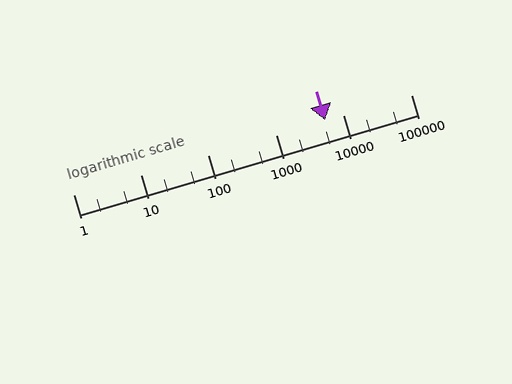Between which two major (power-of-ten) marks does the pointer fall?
The pointer is between 1000 and 10000.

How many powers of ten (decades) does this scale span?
The scale spans 5 decades, from 1 to 100000.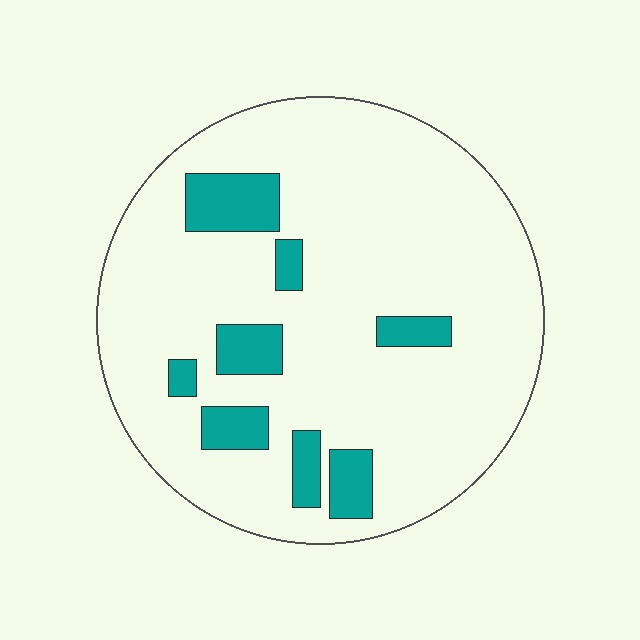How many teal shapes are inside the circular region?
8.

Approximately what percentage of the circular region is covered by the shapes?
Approximately 15%.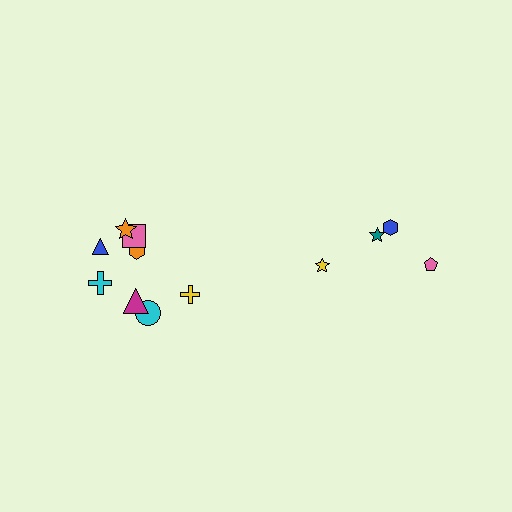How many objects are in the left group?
There are 8 objects.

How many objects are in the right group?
There are 4 objects.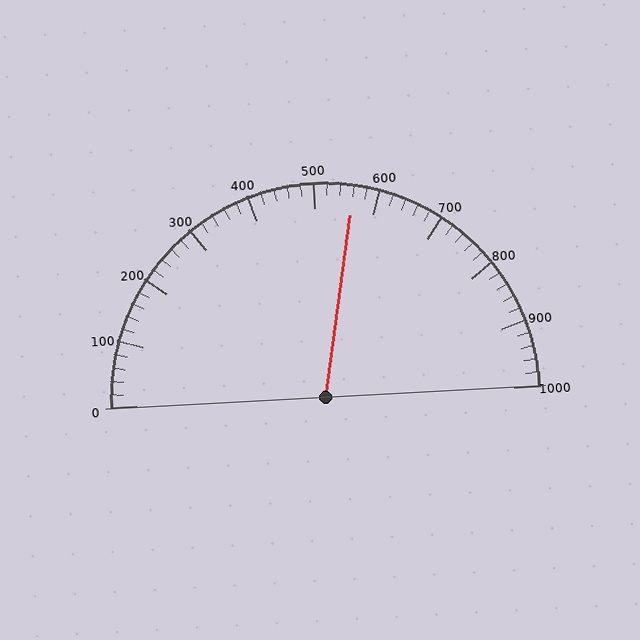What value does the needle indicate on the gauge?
The needle indicates approximately 560.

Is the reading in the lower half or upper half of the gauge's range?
The reading is in the upper half of the range (0 to 1000).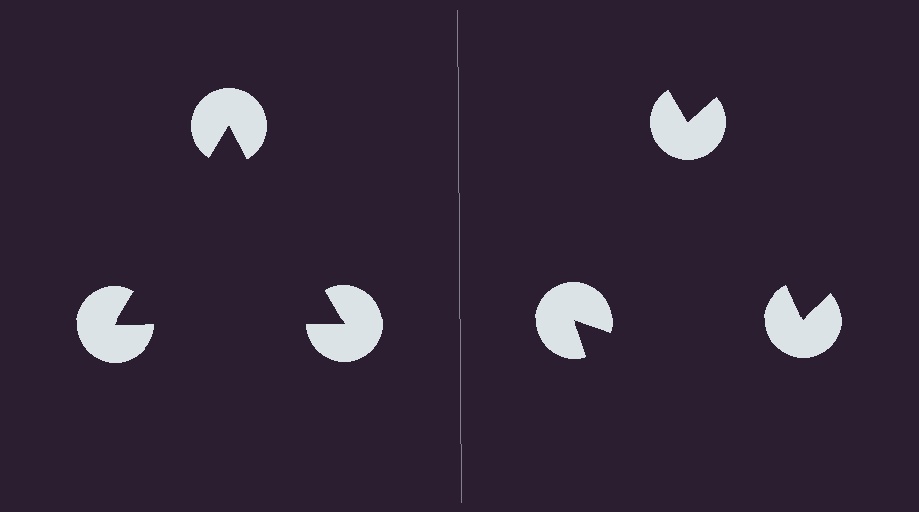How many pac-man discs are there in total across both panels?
6 — 3 on each side.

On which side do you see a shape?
An illusory triangle appears on the left side. On the right side the wedge cuts are rotated, so no coherent shape forms.